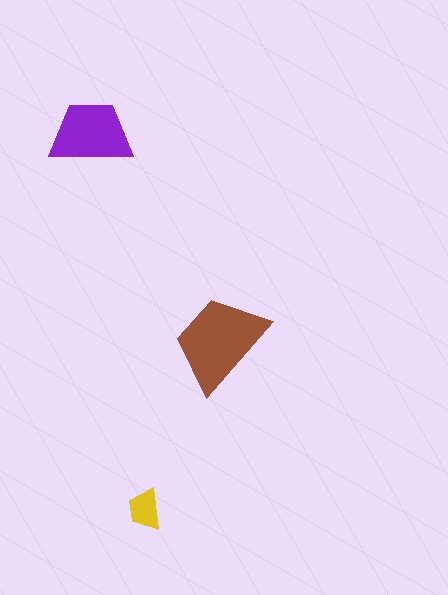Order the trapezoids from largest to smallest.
the brown one, the purple one, the yellow one.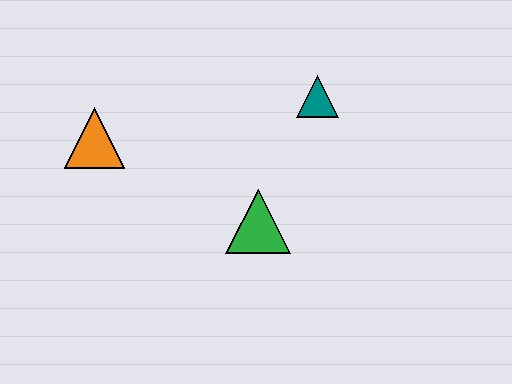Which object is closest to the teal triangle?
The green triangle is closest to the teal triangle.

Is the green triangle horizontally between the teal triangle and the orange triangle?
Yes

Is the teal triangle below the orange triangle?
No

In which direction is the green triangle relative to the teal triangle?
The green triangle is below the teal triangle.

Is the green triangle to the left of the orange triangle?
No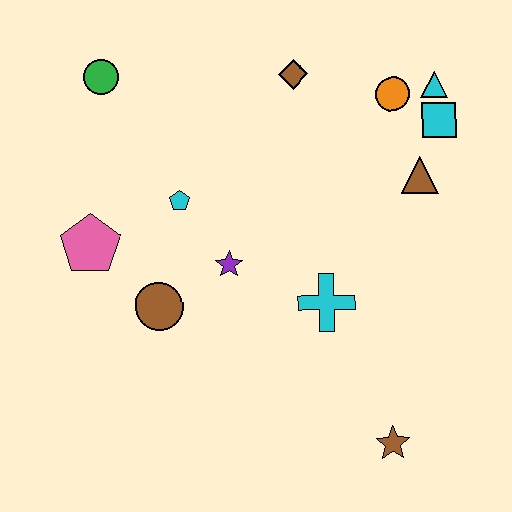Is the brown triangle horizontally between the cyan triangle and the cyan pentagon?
Yes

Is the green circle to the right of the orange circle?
No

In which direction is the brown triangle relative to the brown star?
The brown triangle is above the brown star.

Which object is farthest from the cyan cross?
The green circle is farthest from the cyan cross.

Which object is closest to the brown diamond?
The orange circle is closest to the brown diamond.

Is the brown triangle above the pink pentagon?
Yes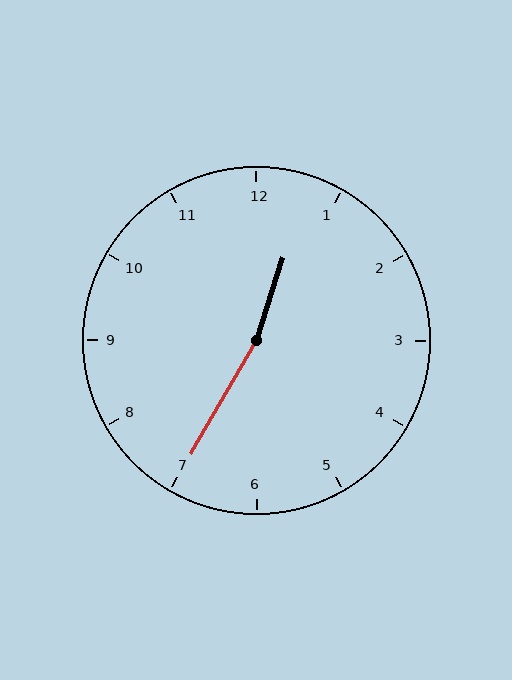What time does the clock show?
12:35.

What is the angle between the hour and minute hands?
Approximately 168 degrees.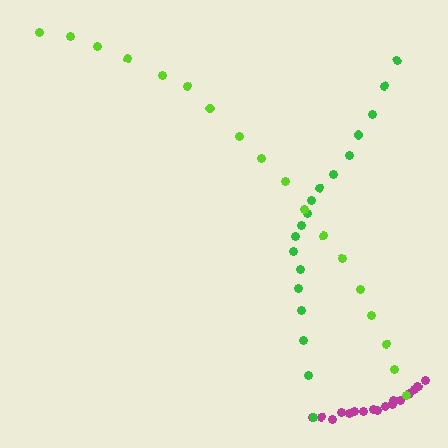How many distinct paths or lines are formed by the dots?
There are 3 distinct paths.